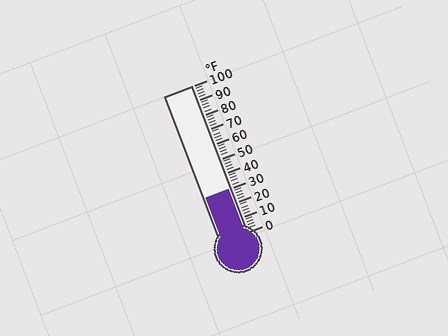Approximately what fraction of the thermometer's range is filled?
The thermometer is filled to approximately 30% of its range.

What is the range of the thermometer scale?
The thermometer scale ranges from 0°F to 100°F.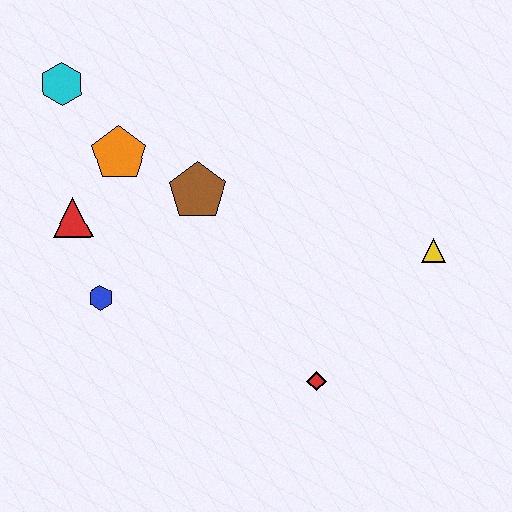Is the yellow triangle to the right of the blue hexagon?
Yes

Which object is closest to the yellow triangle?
The red diamond is closest to the yellow triangle.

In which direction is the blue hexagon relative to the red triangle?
The blue hexagon is below the red triangle.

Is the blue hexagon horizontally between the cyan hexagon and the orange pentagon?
Yes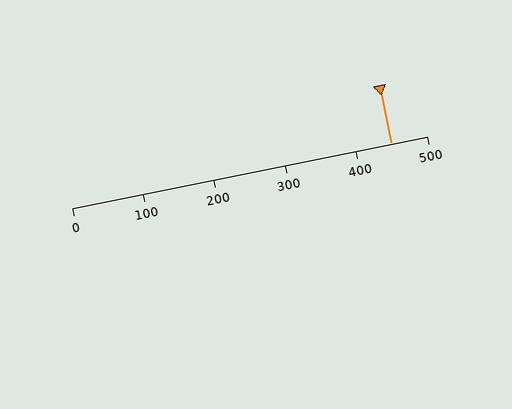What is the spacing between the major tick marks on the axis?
The major ticks are spaced 100 apart.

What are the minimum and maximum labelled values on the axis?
The axis runs from 0 to 500.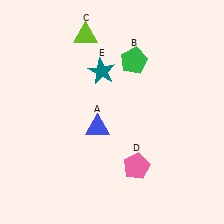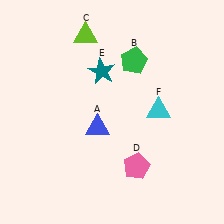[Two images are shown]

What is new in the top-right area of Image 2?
A cyan triangle (F) was added in the top-right area of Image 2.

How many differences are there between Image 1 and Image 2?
There is 1 difference between the two images.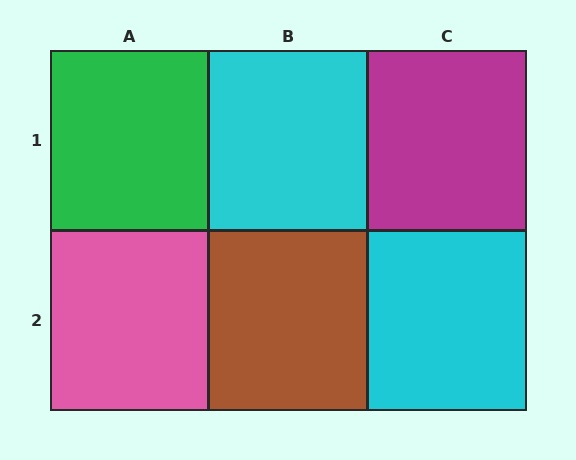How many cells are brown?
1 cell is brown.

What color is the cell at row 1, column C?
Magenta.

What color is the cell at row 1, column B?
Cyan.